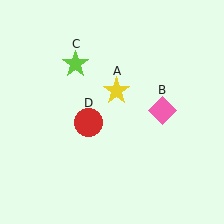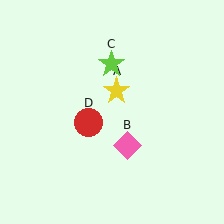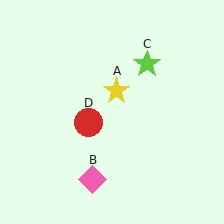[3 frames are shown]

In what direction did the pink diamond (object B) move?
The pink diamond (object B) moved down and to the left.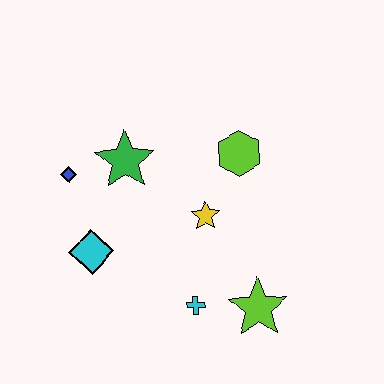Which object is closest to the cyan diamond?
The blue diamond is closest to the cyan diamond.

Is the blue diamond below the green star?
Yes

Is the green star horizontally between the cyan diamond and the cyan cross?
Yes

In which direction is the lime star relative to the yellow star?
The lime star is below the yellow star.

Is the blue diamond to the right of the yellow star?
No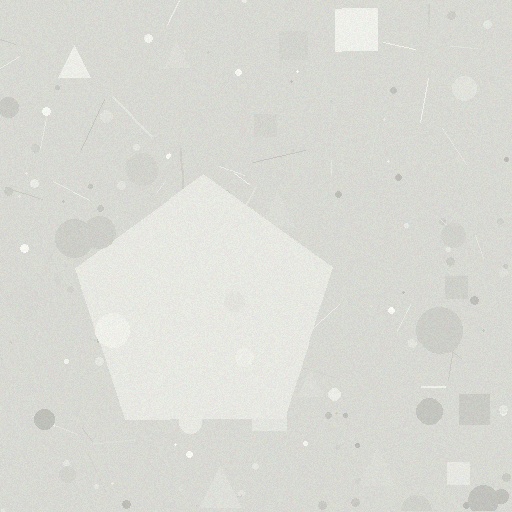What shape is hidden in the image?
A pentagon is hidden in the image.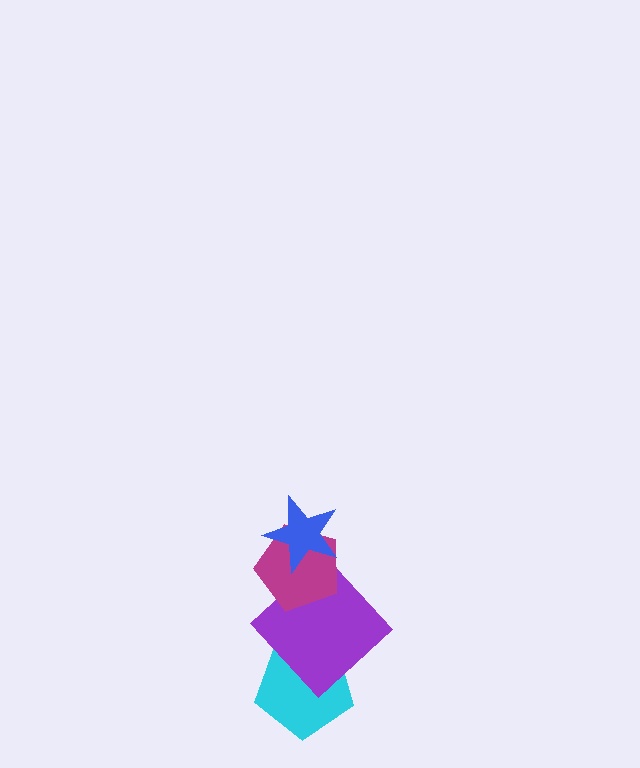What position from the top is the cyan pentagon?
The cyan pentagon is 4th from the top.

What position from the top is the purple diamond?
The purple diamond is 3rd from the top.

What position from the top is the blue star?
The blue star is 1st from the top.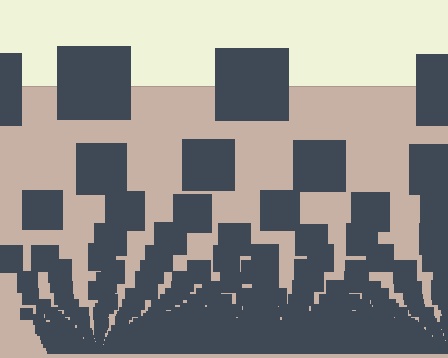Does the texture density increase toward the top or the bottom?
Density increases toward the bottom.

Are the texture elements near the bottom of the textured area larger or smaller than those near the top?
Smaller. The gradient is inverted — elements near the bottom are smaller and denser.